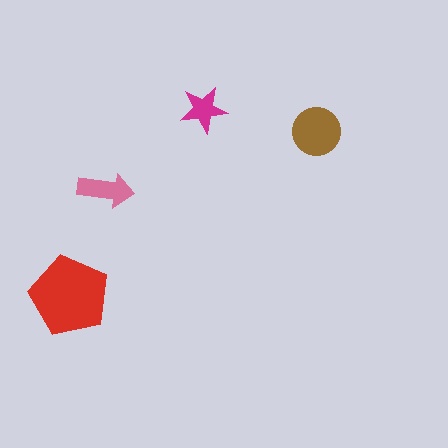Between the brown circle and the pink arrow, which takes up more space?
The brown circle.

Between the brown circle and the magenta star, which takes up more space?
The brown circle.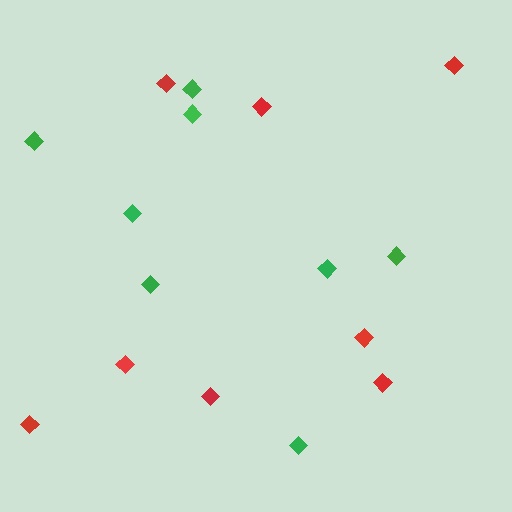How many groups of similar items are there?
There are 2 groups: one group of green diamonds (8) and one group of red diamonds (8).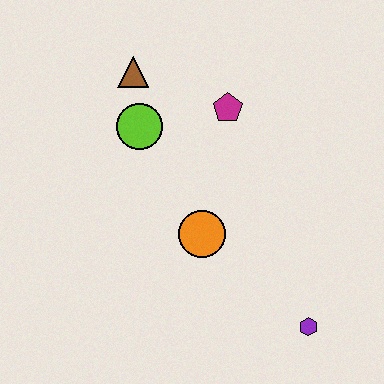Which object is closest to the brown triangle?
The lime circle is closest to the brown triangle.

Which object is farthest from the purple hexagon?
The brown triangle is farthest from the purple hexagon.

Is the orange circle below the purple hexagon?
No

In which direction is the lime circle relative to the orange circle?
The lime circle is above the orange circle.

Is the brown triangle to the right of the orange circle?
No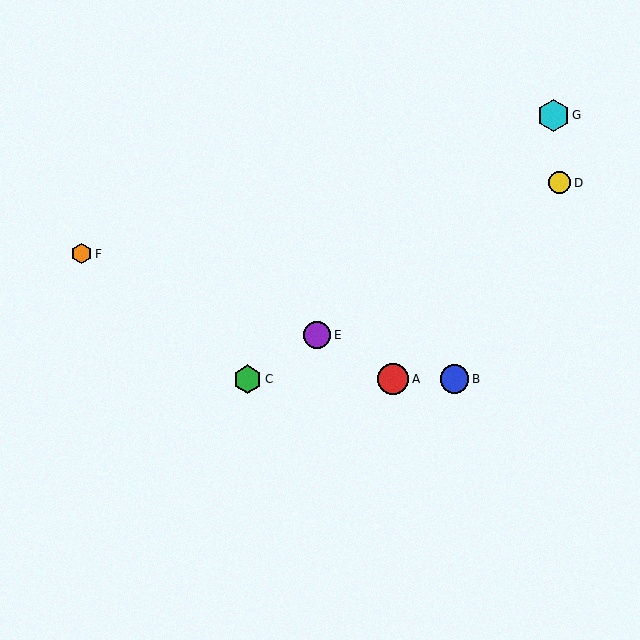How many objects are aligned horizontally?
3 objects (A, B, C) are aligned horizontally.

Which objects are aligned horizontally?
Objects A, B, C are aligned horizontally.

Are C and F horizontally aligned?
No, C is at y≈379 and F is at y≈254.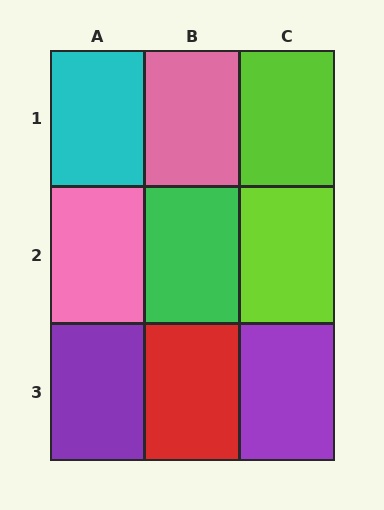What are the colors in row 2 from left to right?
Pink, green, lime.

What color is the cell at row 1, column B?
Pink.